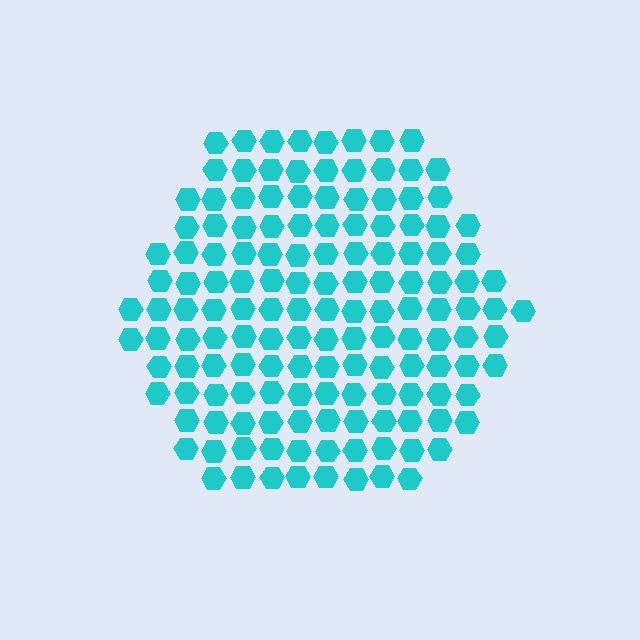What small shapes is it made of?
It is made of small hexagons.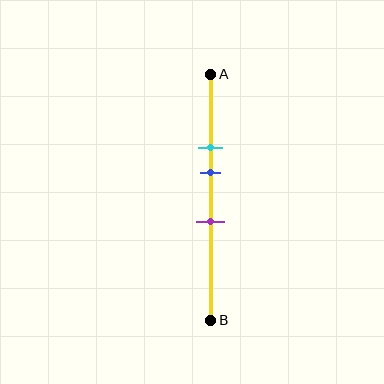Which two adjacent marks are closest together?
The cyan and blue marks are the closest adjacent pair.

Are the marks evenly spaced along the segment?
Yes, the marks are approximately evenly spaced.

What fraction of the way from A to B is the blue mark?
The blue mark is approximately 40% (0.4) of the way from A to B.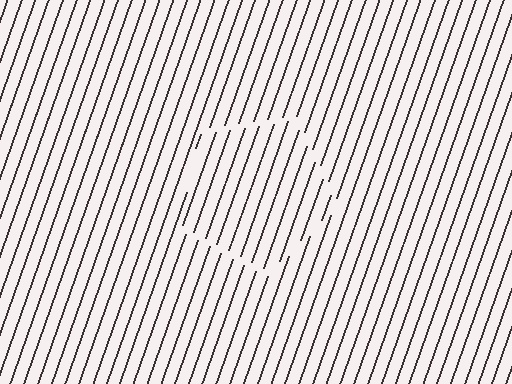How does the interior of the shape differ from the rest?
The interior of the shape contains the same grating, shifted by half a period — the contour is defined by the phase discontinuity where line-ends from the inner and outer gratings abut.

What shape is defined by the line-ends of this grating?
An illusory pentagon. The interior of the shape contains the same grating, shifted by half a period — the contour is defined by the phase discontinuity where line-ends from the inner and outer gratings abut.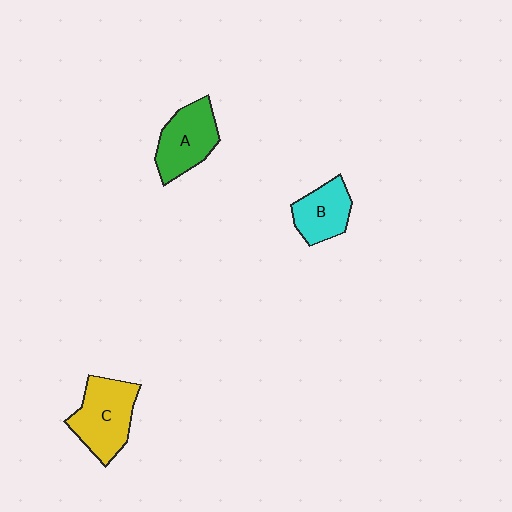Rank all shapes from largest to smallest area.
From largest to smallest: C (yellow), A (green), B (cyan).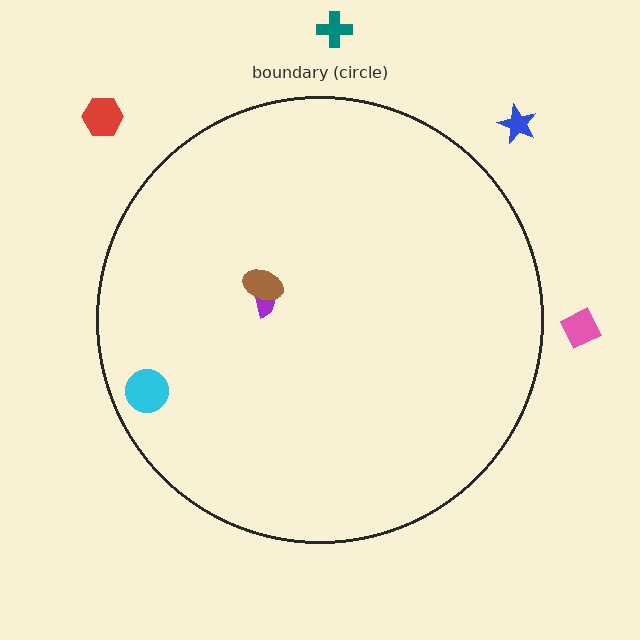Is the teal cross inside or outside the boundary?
Outside.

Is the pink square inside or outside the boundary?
Outside.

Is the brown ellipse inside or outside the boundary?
Inside.